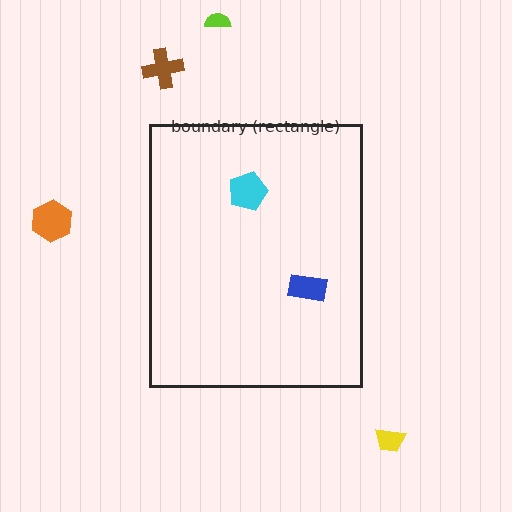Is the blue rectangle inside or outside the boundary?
Inside.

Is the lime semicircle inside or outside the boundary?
Outside.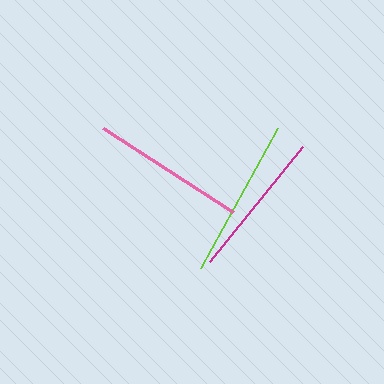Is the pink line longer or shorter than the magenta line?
The pink line is longer than the magenta line.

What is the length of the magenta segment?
The magenta segment is approximately 148 pixels long.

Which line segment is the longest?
The lime line is the longest at approximately 160 pixels.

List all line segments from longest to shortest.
From longest to shortest: lime, pink, magenta.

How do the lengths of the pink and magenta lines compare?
The pink and magenta lines are approximately the same length.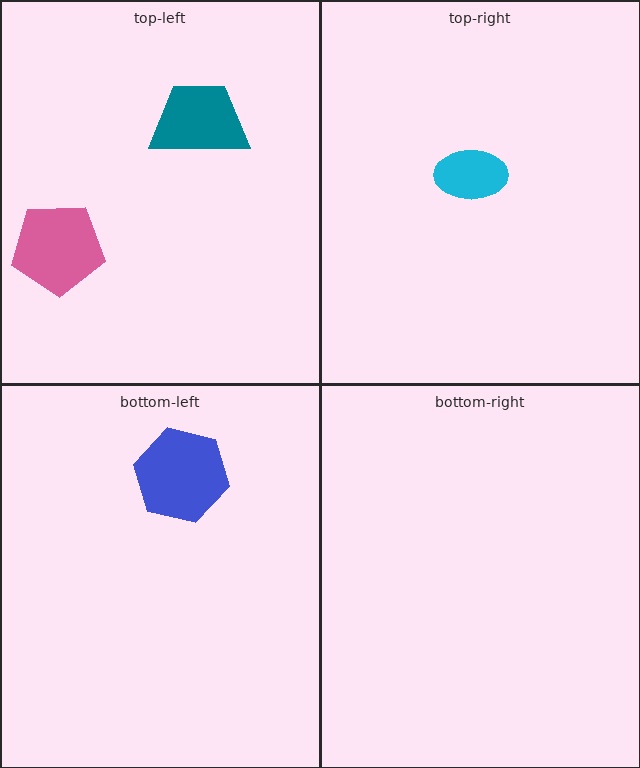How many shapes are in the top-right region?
1.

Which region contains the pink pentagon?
The top-left region.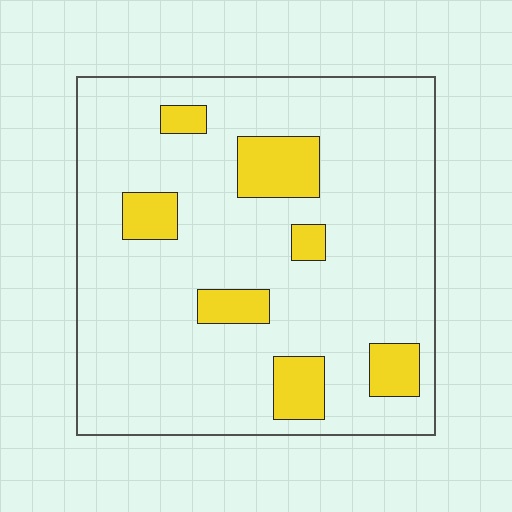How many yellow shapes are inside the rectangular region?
7.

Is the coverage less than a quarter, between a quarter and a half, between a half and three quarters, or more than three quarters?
Less than a quarter.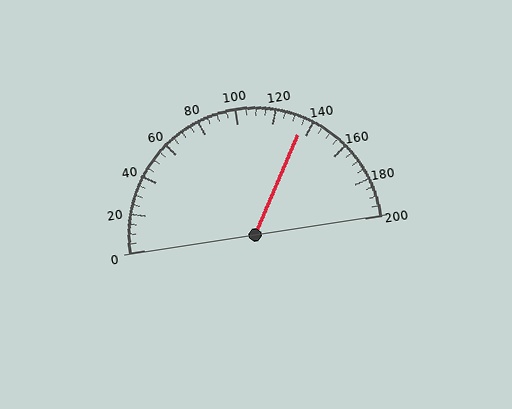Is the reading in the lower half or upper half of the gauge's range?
The reading is in the upper half of the range (0 to 200).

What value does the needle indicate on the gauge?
The needle indicates approximately 135.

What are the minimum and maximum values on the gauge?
The gauge ranges from 0 to 200.